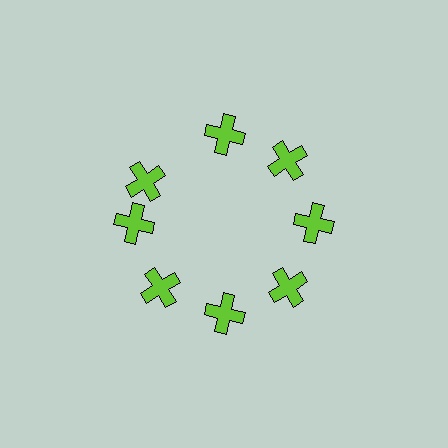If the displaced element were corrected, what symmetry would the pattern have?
It would have 8-fold rotational symmetry — the pattern would map onto itself every 45 degrees.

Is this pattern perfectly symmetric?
No. The 8 lime crosses are arranged in a ring, but one element near the 10 o'clock position is rotated out of alignment along the ring, breaking the 8-fold rotational symmetry.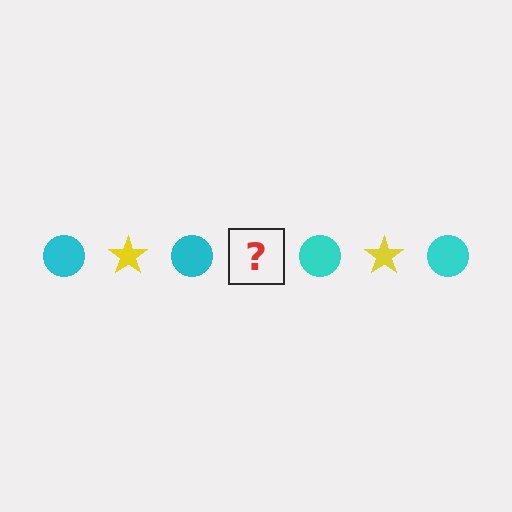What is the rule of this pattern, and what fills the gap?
The rule is that the pattern alternates between cyan circle and yellow star. The gap should be filled with a yellow star.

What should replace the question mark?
The question mark should be replaced with a yellow star.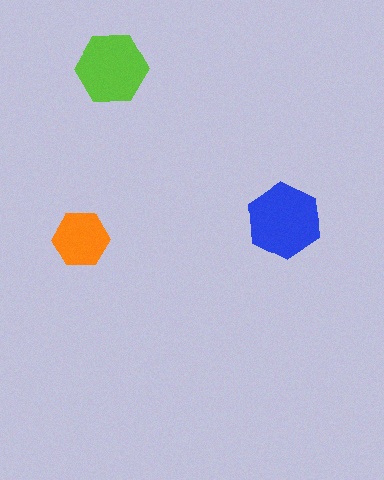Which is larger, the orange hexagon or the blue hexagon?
The blue one.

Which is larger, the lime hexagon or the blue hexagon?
The blue one.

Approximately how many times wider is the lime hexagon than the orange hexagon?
About 1.5 times wider.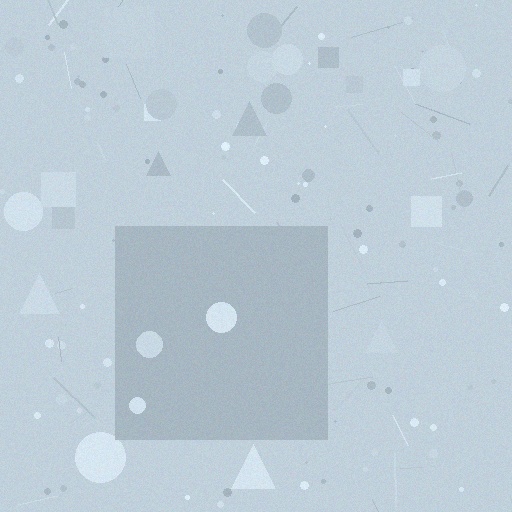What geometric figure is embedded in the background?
A square is embedded in the background.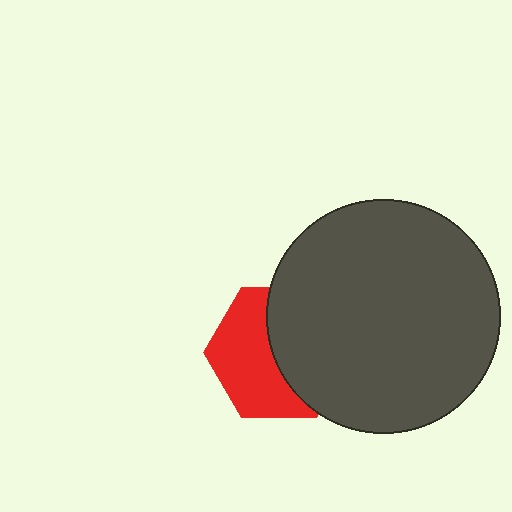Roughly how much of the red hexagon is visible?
About half of it is visible (roughly 50%).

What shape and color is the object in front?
The object in front is a dark gray circle.